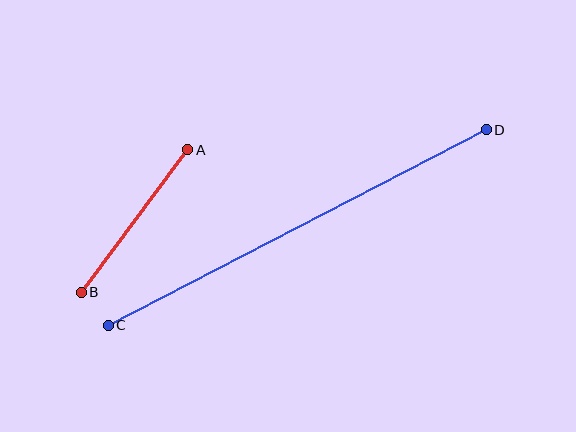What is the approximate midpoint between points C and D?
The midpoint is at approximately (297, 228) pixels.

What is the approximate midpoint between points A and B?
The midpoint is at approximately (134, 221) pixels.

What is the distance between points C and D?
The distance is approximately 425 pixels.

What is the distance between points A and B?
The distance is approximately 178 pixels.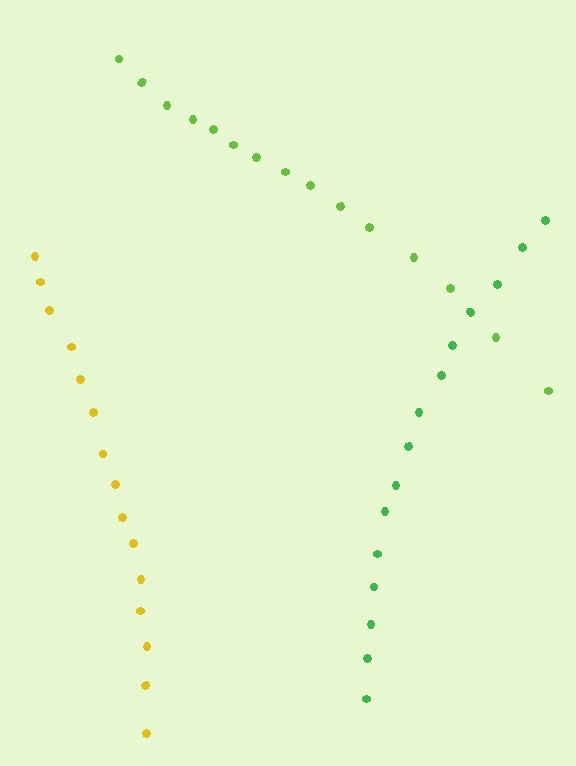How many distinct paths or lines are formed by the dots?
There are 3 distinct paths.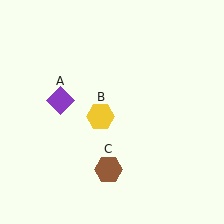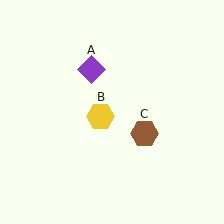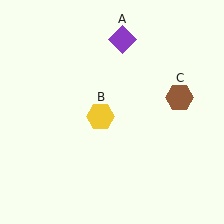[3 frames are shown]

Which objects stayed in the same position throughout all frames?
Yellow hexagon (object B) remained stationary.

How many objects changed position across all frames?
2 objects changed position: purple diamond (object A), brown hexagon (object C).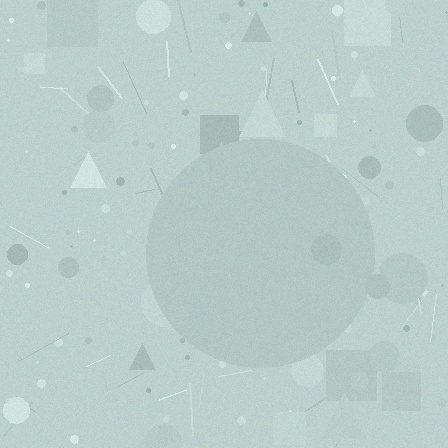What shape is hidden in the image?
A circle is hidden in the image.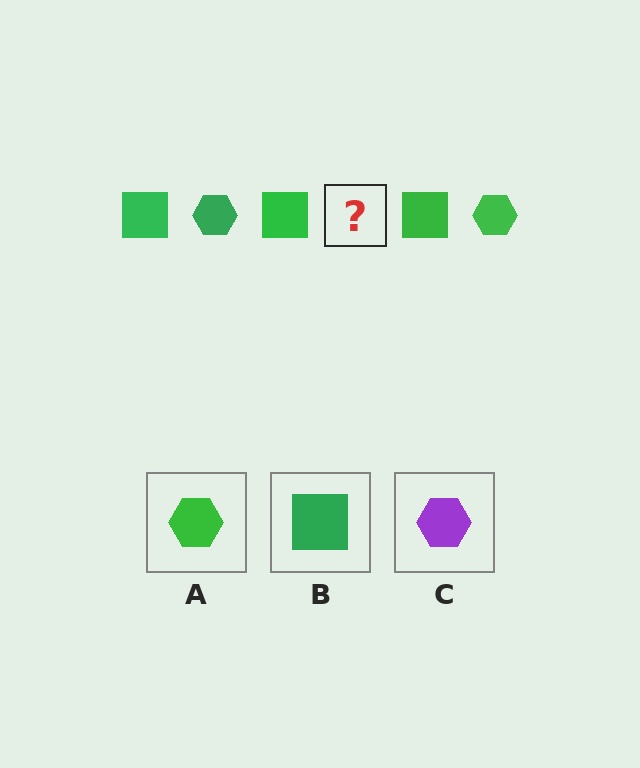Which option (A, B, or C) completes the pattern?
A.